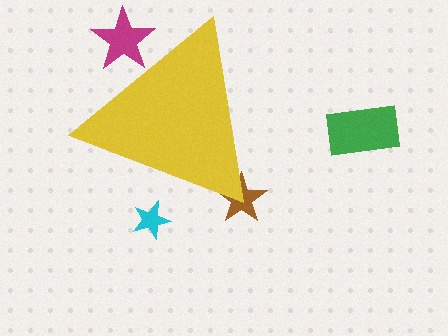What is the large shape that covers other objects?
A yellow triangle.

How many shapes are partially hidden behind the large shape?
3 shapes are partially hidden.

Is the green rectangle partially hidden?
No, the green rectangle is fully visible.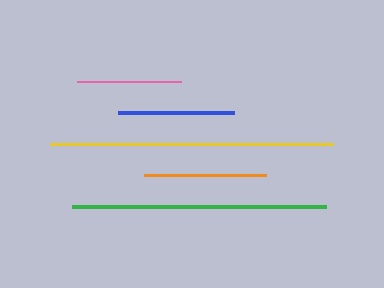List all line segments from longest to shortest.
From longest to shortest: yellow, green, orange, blue, pink.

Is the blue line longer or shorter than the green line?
The green line is longer than the blue line.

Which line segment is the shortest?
The pink line is the shortest at approximately 104 pixels.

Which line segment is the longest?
The yellow line is the longest at approximately 283 pixels.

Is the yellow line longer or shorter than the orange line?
The yellow line is longer than the orange line.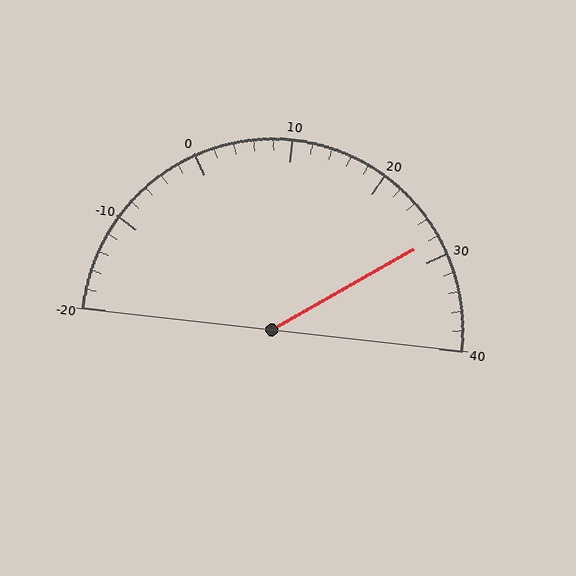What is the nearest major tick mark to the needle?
The nearest major tick mark is 30.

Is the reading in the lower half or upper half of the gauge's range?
The reading is in the upper half of the range (-20 to 40).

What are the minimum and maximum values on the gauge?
The gauge ranges from -20 to 40.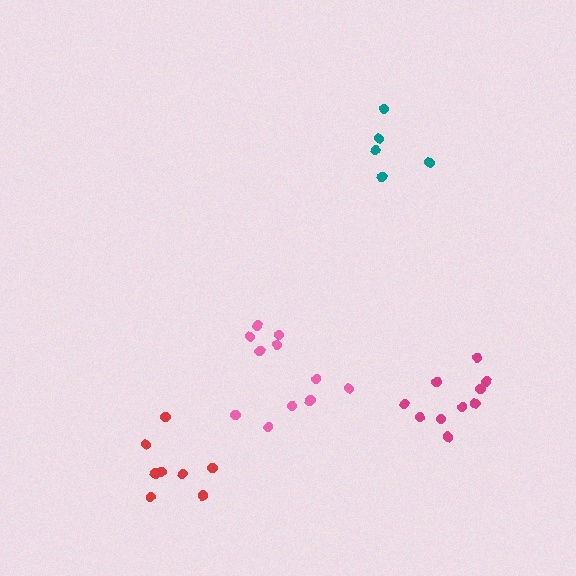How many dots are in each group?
Group 1: 9 dots, Group 2: 11 dots, Group 3: 10 dots, Group 4: 5 dots (35 total).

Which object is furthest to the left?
The red cluster is leftmost.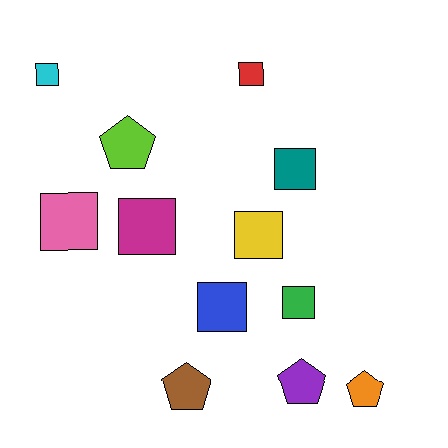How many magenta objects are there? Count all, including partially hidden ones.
There is 1 magenta object.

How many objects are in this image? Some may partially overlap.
There are 12 objects.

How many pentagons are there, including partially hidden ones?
There are 4 pentagons.